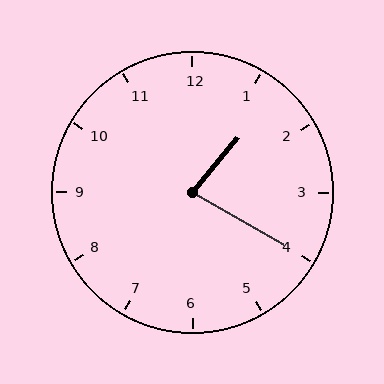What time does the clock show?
1:20.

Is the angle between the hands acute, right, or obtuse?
It is acute.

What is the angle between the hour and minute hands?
Approximately 80 degrees.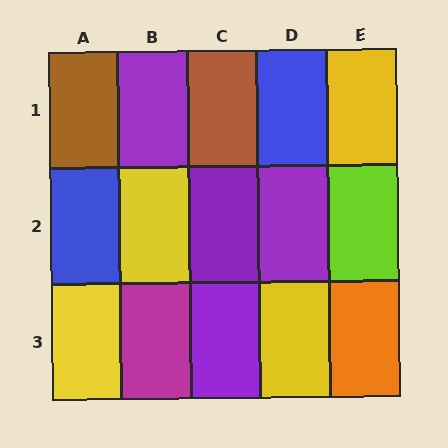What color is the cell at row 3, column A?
Yellow.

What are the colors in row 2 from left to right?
Blue, yellow, purple, purple, lime.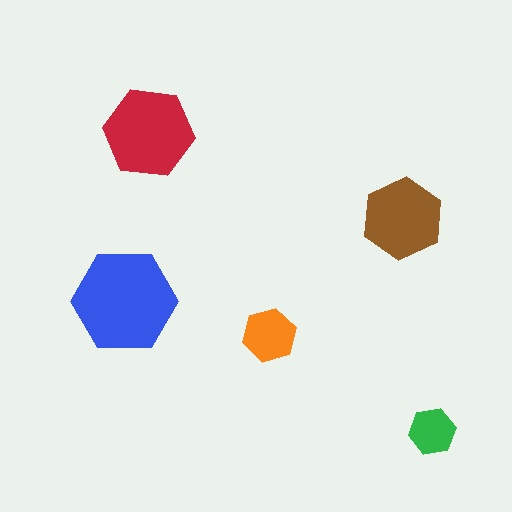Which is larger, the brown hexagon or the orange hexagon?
The brown one.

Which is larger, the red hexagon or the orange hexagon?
The red one.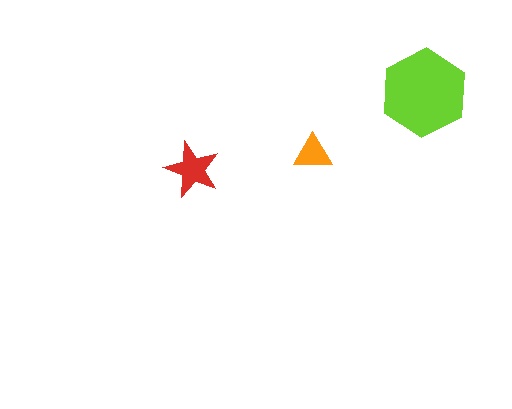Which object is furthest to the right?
The lime hexagon is rightmost.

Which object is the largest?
The lime hexagon.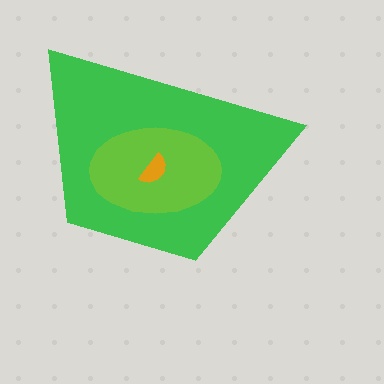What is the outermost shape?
The green trapezoid.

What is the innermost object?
The orange semicircle.